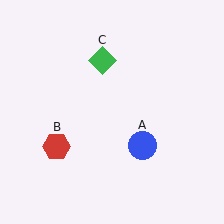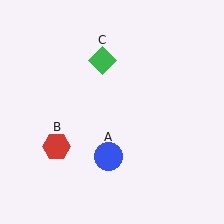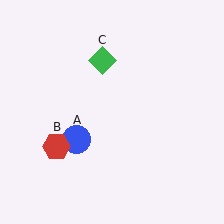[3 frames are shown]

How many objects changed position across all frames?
1 object changed position: blue circle (object A).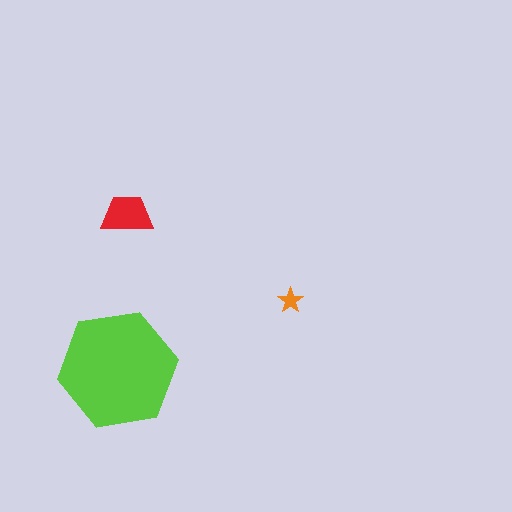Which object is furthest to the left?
The lime hexagon is leftmost.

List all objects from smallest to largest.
The orange star, the red trapezoid, the lime hexagon.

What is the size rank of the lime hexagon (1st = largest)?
1st.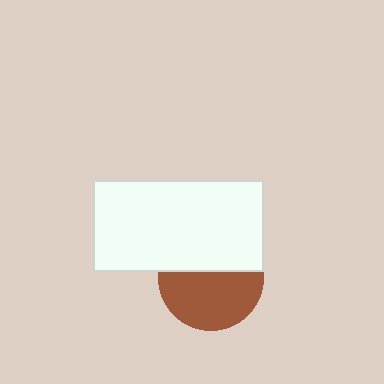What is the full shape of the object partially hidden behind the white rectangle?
The partially hidden object is a brown circle.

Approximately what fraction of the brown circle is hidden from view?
Roughly 43% of the brown circle is hidden behind the white rectangle.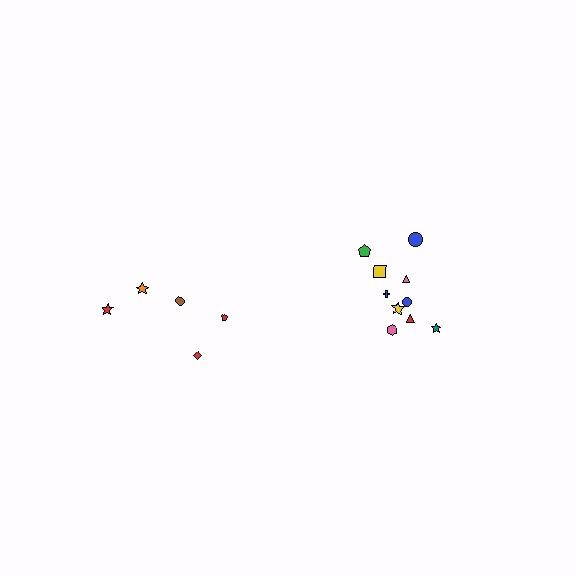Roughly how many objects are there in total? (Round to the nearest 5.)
Roughly 15 objects in total.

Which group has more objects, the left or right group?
The right group.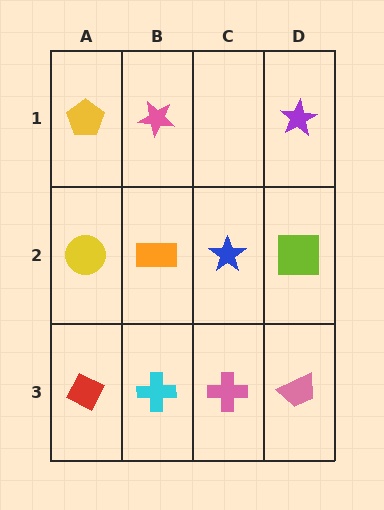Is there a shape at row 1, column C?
No, that cell is empty.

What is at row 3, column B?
A cyan cross.